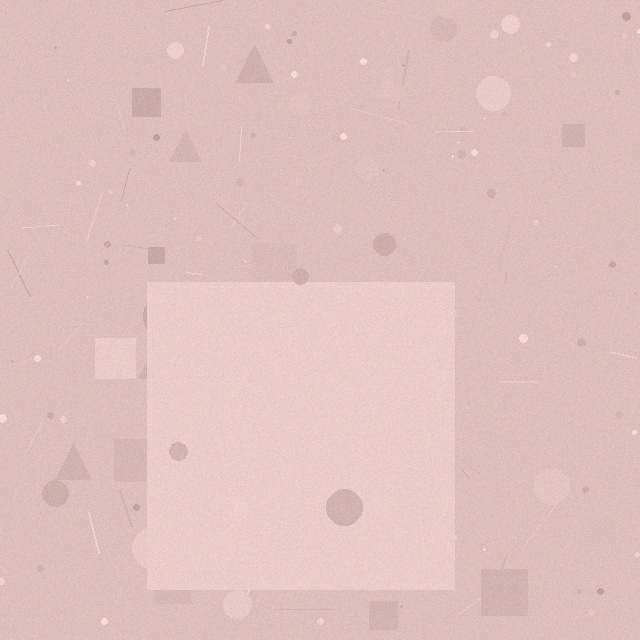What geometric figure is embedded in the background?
A square is embedded in the background.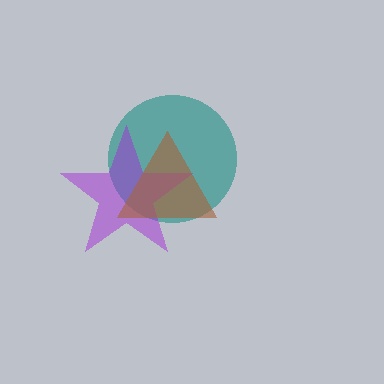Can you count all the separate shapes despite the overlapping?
Yes, there are 3 separate shapes.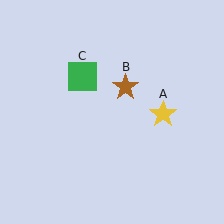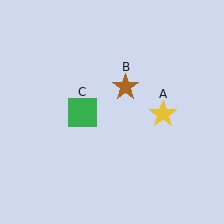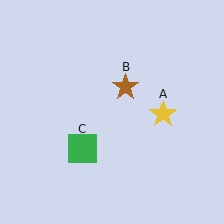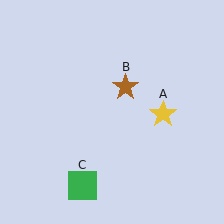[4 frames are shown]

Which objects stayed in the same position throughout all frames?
Yellow star (object A) and brown star (object B) remained stationary.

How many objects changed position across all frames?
1 object changed position: green square (object C).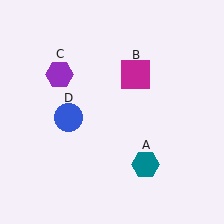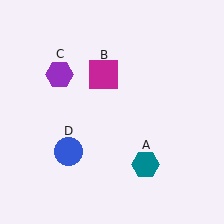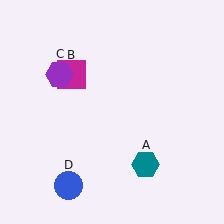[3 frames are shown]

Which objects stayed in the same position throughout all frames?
Teal hexagon (object A) and purple hexagon (object C) remained stationary.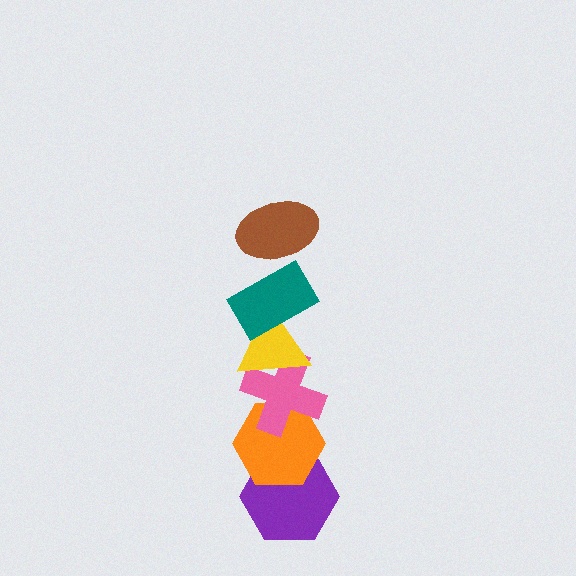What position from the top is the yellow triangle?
The yellow triangle is 3rd from the top.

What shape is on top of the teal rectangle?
The brown ellipse is on top of the teal rectangle.